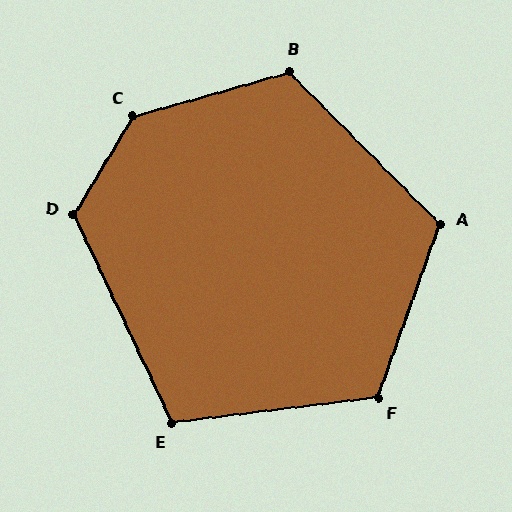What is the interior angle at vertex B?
Approximately 119 degrees (obtuse).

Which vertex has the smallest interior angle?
E, at approximately 108 degrees.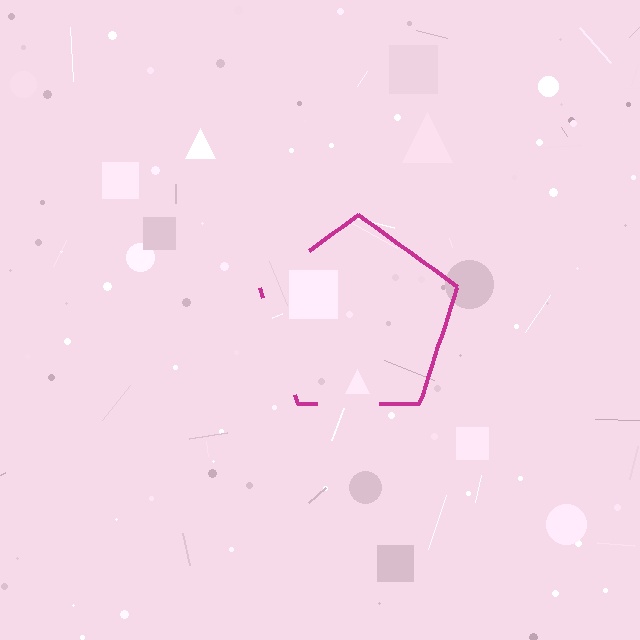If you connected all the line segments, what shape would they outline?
They would outline a pentagon.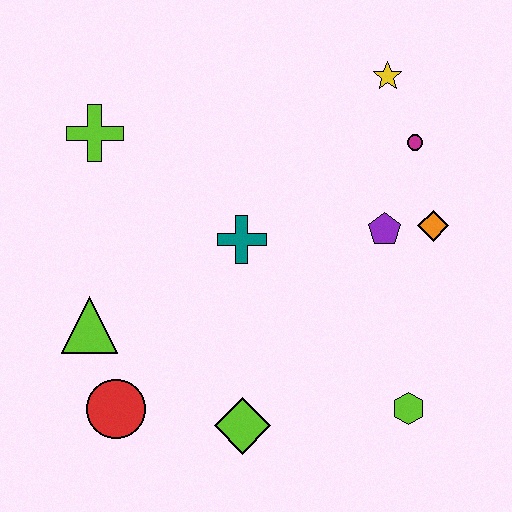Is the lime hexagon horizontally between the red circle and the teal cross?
No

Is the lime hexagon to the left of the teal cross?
No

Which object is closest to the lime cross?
The teal cross is closest to the lime cross.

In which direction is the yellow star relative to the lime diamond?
The yellow star is above the lime diamond.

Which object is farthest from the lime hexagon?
The lime cross is farthest from the lime hexagon.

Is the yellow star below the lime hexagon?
No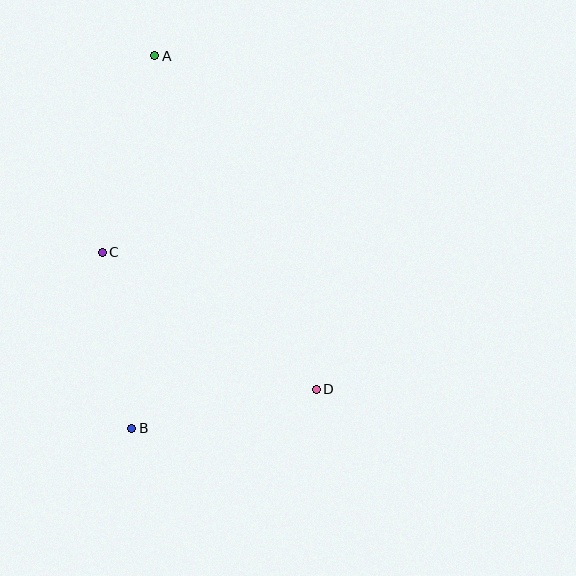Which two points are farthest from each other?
Points A and B are farthest from each other.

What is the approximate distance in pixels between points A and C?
The distance between A and C is approximately 204 pixels.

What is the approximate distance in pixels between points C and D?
The distance between C and D is approximately 254 pixels.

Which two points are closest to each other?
Points B and C are closest to each other.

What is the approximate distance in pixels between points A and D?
The distance between A and D is approximately 370 pixels.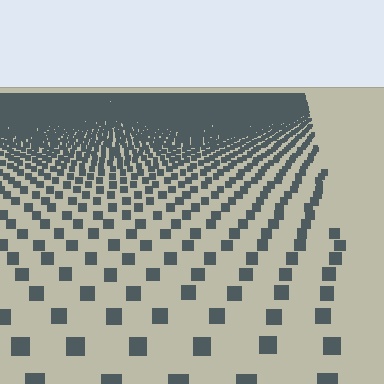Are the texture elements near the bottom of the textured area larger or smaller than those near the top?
Larger. Near the bottom, elements are closer to the viewer and appear at a bigger on-screen size.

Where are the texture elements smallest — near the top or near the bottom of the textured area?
Near the top.